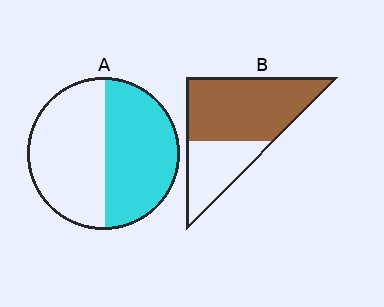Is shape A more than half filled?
Roughly half.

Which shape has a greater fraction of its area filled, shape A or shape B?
Shape B.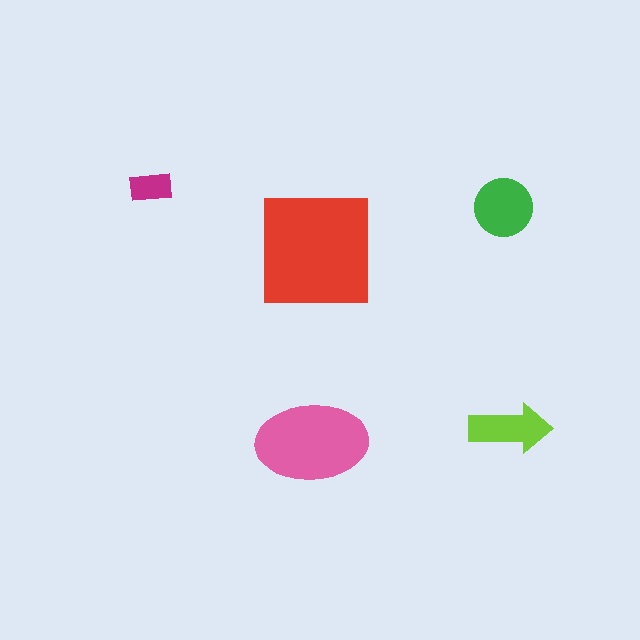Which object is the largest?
The red square.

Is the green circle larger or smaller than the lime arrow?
Larger.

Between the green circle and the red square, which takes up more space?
The red square.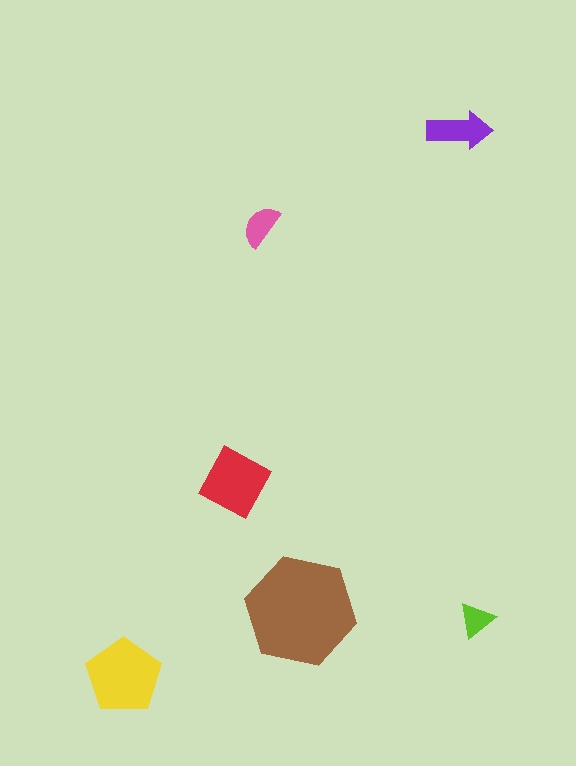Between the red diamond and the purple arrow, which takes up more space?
The red diamond.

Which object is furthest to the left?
The yellow pentagon is leftmost.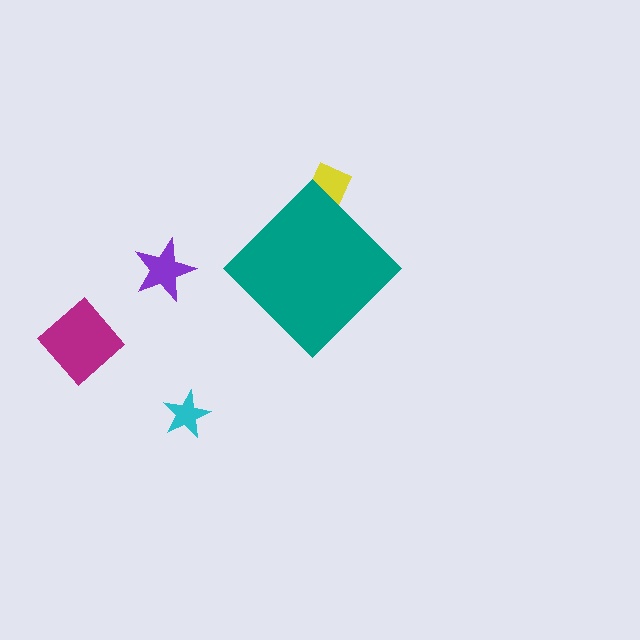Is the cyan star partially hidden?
No, the cyan star is fully visible.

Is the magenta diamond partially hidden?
No, the magenta diamond is fully visible.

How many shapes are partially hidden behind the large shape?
1 shape is partially hidden.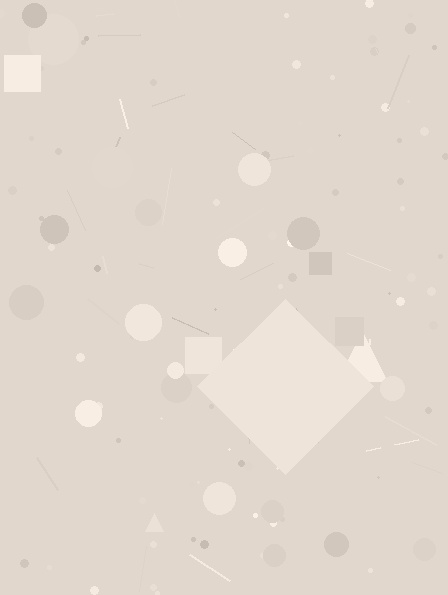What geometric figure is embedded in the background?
A diamond is embedded in the background.